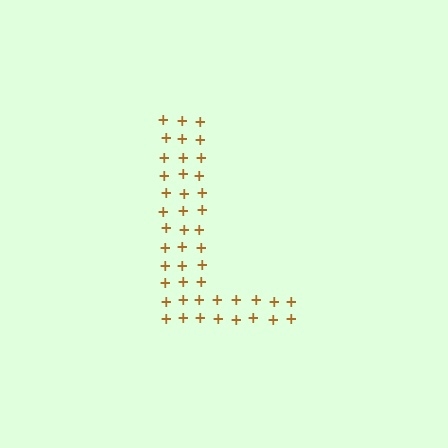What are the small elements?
The small elements are plus signs.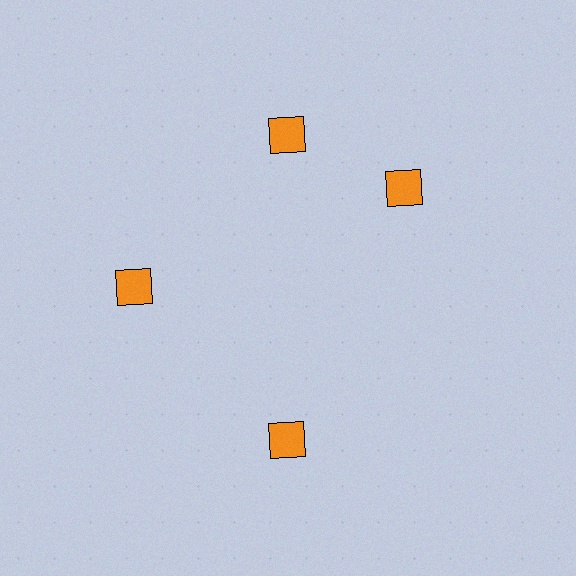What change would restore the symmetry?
The symmetry would be restored by rotating it back into even spacing with its neighbors so that all 4 diamonds sit at equal angles and equal distance from the center.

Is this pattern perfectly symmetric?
No. The 4 orange diamonds are arranged in a ring, but one element near the 3 o'clock position is rotated out of alignment along the ring, breaking the 4-fold rotational symmetry.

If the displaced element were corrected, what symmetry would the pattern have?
It would have 4-fold rotational symmetry — the pattern would map onto itself every 90 degrees.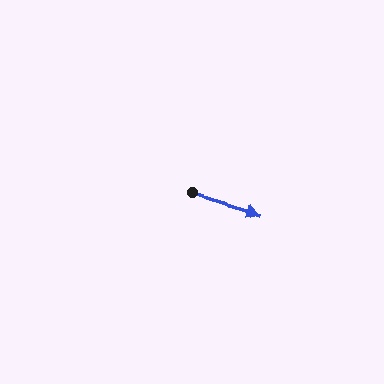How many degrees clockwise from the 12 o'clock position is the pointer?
Approximately 107 degrees.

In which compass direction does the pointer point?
East.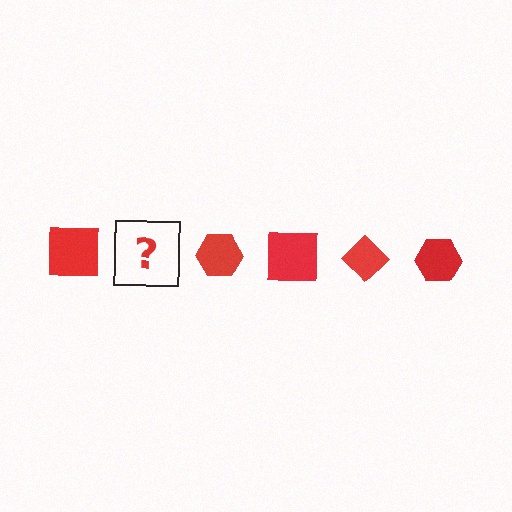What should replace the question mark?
The question mark should be replaced with a red diamond.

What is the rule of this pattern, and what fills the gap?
The rule is that the pattern cycles through square, diamond, hexagon shapes in red. The gap should be filled with a red diamond.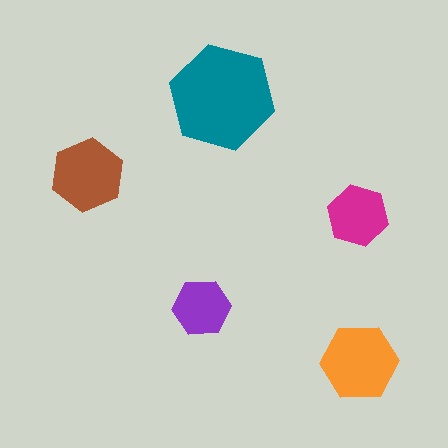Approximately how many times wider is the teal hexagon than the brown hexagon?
About 1.5 times wider.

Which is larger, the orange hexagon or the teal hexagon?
The teal one.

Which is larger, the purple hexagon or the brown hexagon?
The brown one.